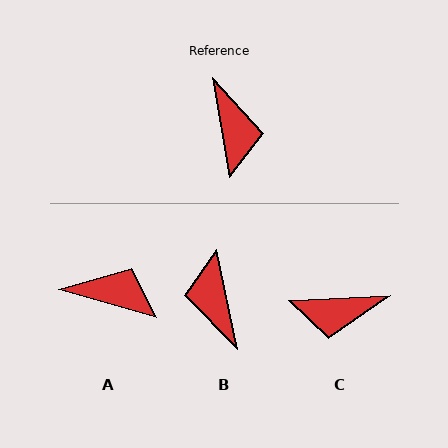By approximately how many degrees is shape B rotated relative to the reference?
Approximately 178 degrees clockwise.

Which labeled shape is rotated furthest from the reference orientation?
B, about 178 degrees away.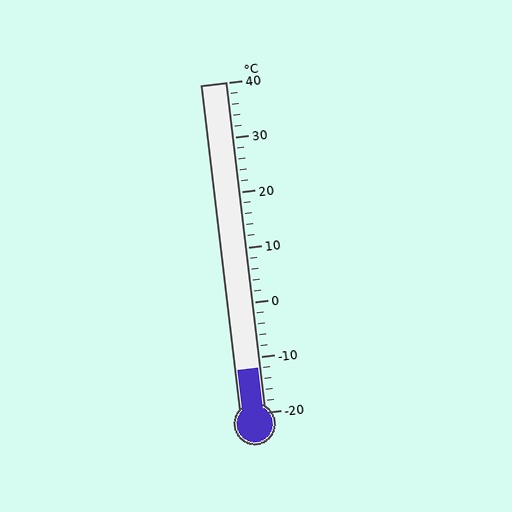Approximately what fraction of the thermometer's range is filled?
The thermometer is filled to approximately 15% of its range.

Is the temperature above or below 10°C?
The temperature is below 10°C.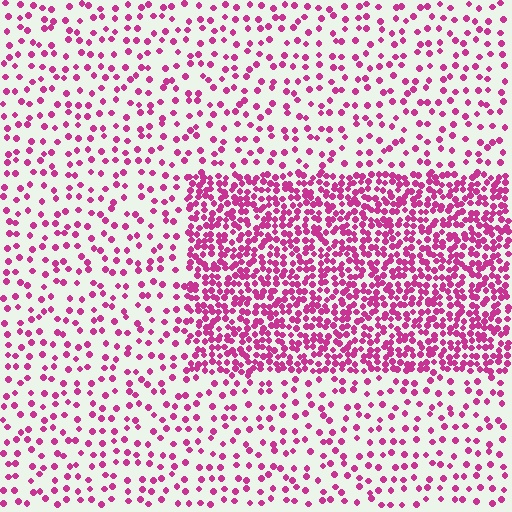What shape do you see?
I see a rectangle.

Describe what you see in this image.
The image contains small magenta elements arranged at two different densities. A rectangle-shaped region is visible where the elements are more densely packed than the surrounding area.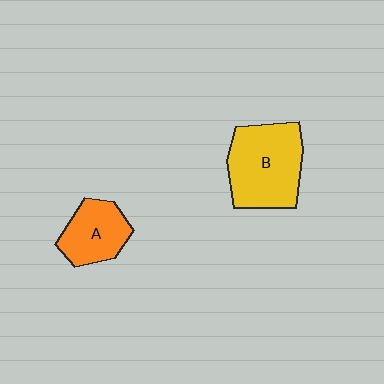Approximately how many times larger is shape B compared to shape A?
Approximately 1.6 times.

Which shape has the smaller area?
Shape A (orange).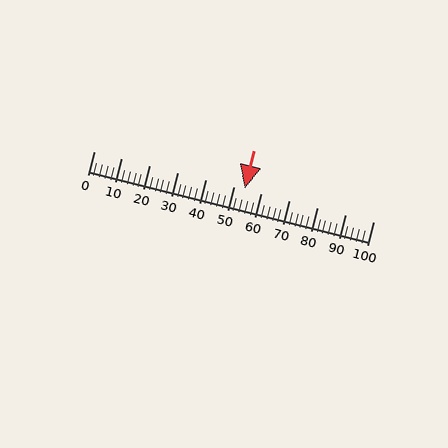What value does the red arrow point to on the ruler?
The red arrow points to approximately 54.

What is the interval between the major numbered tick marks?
The major tick marks are spaced 10 units apart.